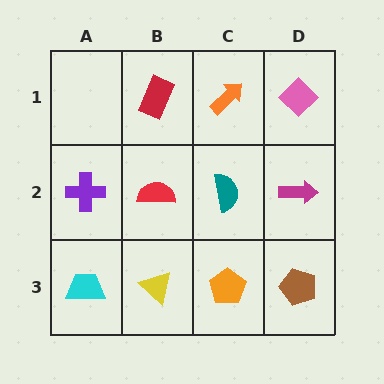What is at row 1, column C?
An orange arrow.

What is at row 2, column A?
A purple cross.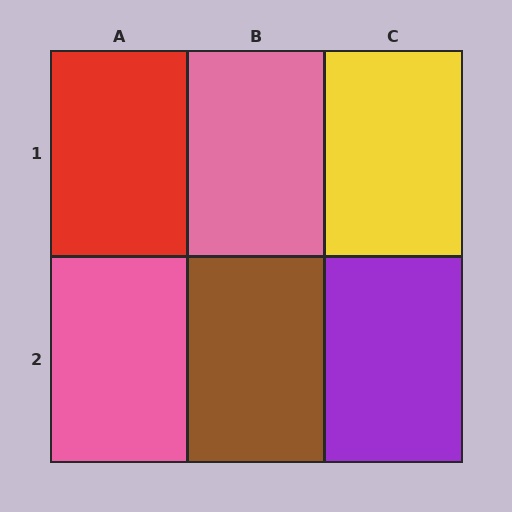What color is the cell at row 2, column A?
Pink.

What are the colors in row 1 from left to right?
Red, pink, yellow.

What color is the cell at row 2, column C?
Purple.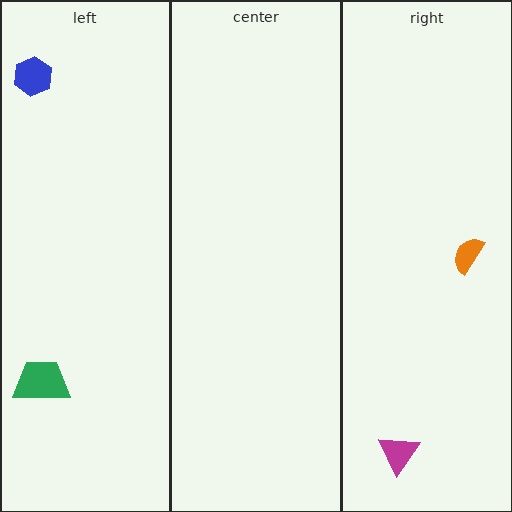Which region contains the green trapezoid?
The left region.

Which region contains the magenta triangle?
The right region.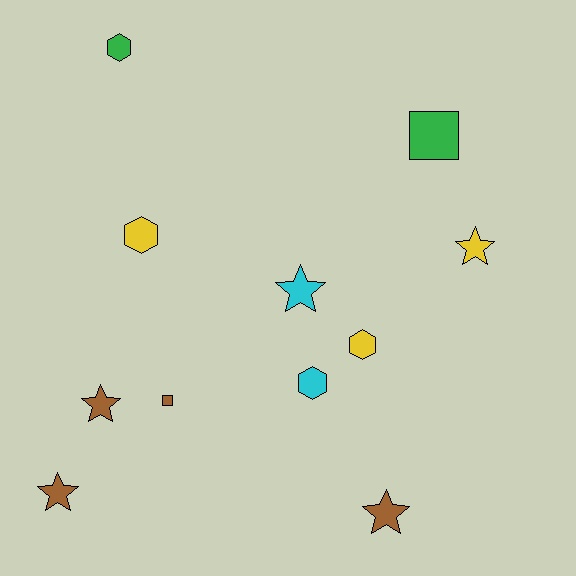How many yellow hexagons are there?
There are 2 yellow hexagons.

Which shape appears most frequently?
Star, with 5 objects.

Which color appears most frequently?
Brown, with 4 objects.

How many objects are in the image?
There are 11 objects.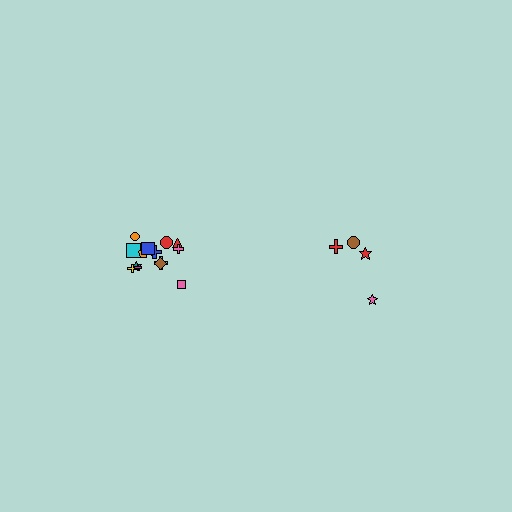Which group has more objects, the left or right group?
The left group.